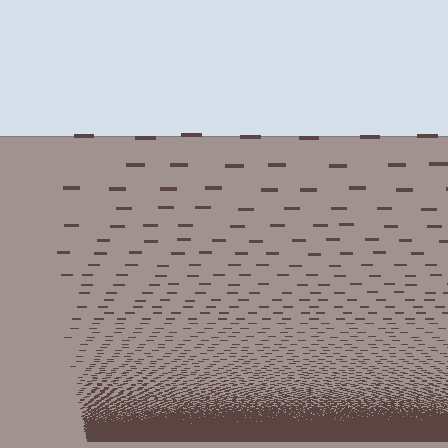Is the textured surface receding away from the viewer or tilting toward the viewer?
The surface appears to tilt toward the viewer. Texture elements get larger and sparser toward the top.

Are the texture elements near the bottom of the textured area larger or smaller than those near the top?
Smaller. The gradient is inverted — elements near the bottom are smaller and denser.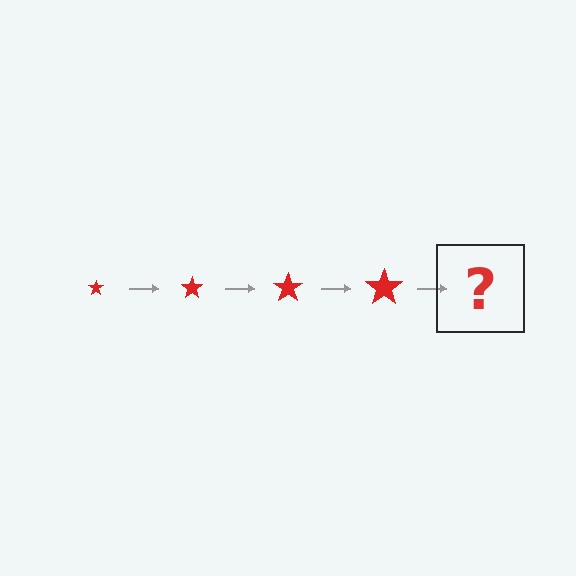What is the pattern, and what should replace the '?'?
The pattern is that the star gets progressively larger each step. The '?' should be a red star, larger than the previous one.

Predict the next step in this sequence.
The next step is a red star, larger than the previous one.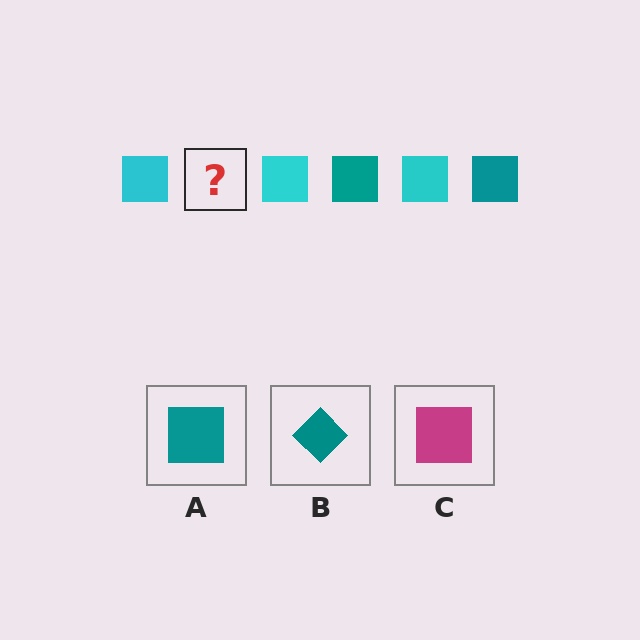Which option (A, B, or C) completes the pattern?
A.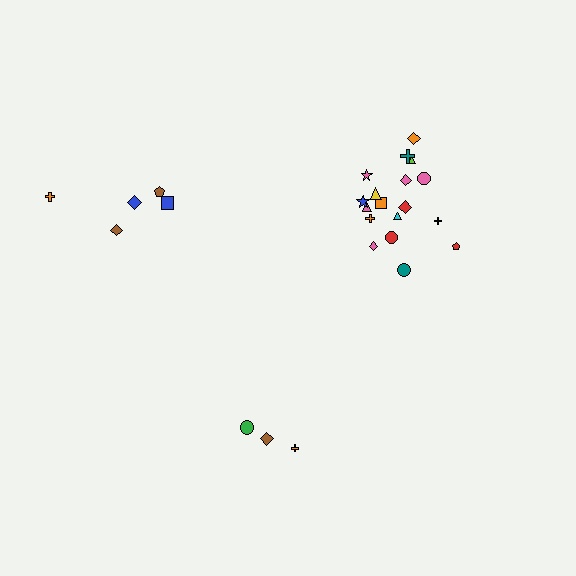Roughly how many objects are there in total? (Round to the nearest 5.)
Roughly 25 objects in total.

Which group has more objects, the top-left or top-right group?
The top-right group.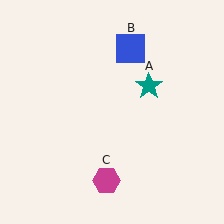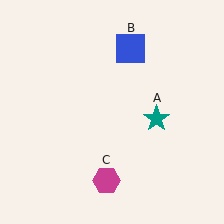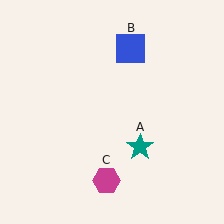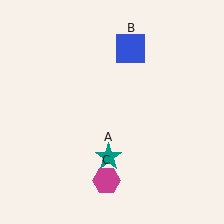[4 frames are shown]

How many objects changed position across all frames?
1 object changed position: teal star (object A).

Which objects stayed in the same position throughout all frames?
Blue square (object B) and magenta hexagon (object C) remained stationary.